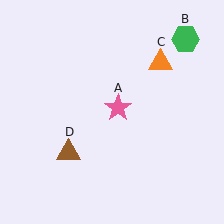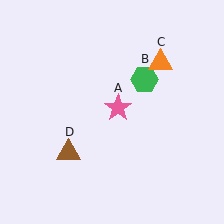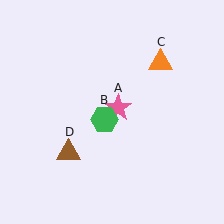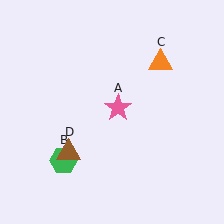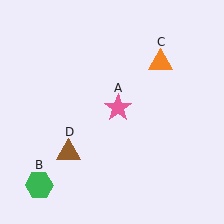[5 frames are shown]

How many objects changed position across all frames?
1 object changed position: green hexagon (object B).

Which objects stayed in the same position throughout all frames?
Pink star (object A) and orange triangle (object C) and brown triangle (object D) remained stationary.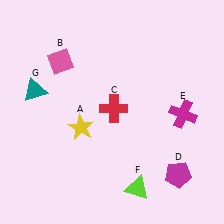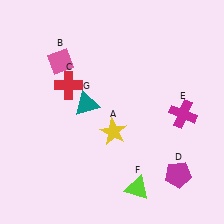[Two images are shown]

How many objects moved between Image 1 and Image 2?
3 objects moved between the two images.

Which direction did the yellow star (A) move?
The yellow star (A) moved right.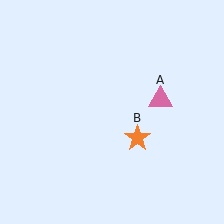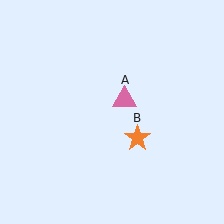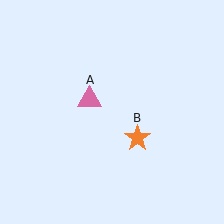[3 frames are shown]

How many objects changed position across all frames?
1 object changed position: pink triangle (object A).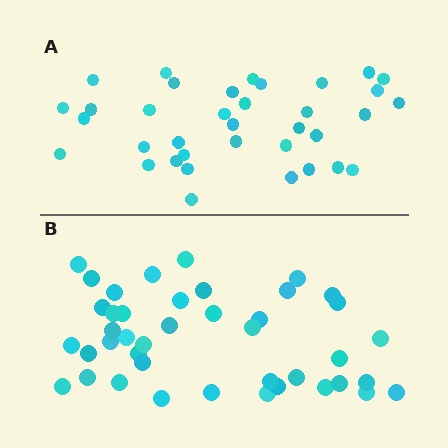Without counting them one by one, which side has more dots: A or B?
Region B (the bottom region) has more dots.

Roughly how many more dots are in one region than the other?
Region B has about 6 more dots than region A.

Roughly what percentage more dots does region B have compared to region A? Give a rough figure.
About 15% more.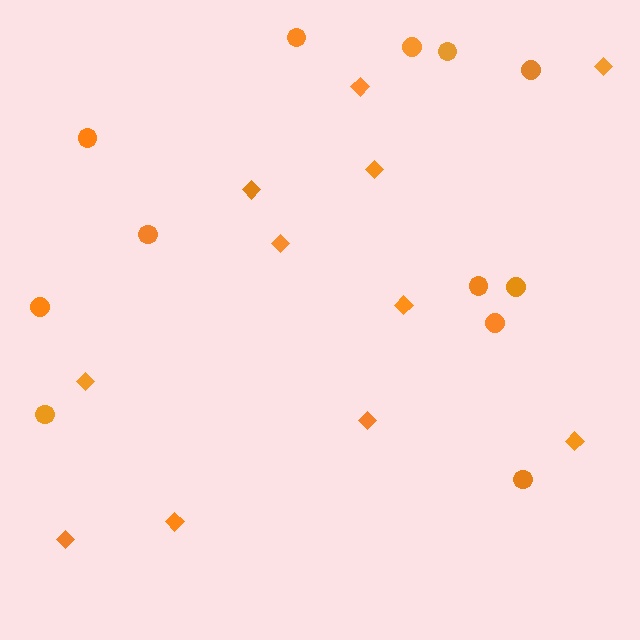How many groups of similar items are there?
There are 2 groups: one group of diamonds (11) and one group of circles (12).